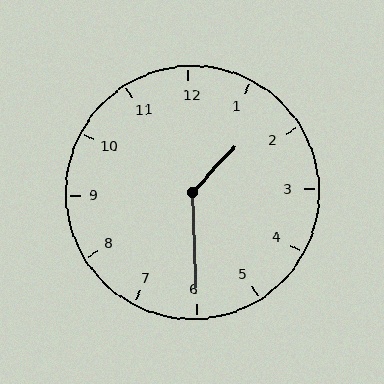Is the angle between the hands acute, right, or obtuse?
It is obtuse.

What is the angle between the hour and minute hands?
Approximately 135 degrees.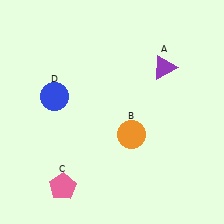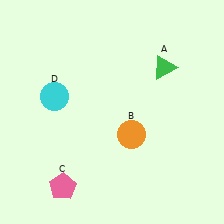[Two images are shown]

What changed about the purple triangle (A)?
In Image 1, A is purple. In Image 2, it changed to green.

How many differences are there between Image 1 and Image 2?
There are 2 differences between the two images.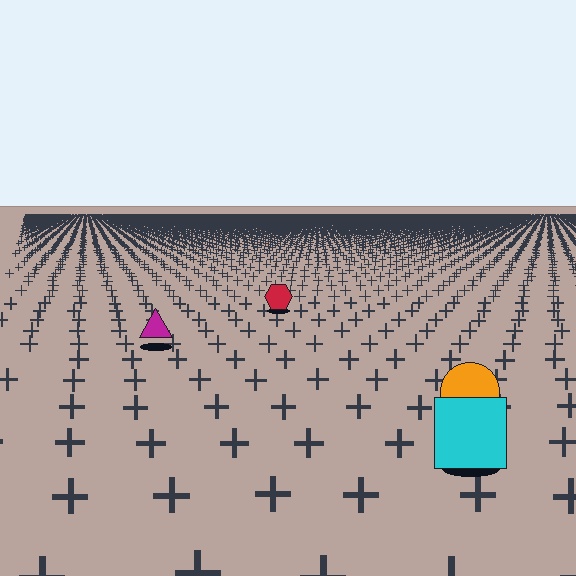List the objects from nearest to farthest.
From nearest to farthest: the cyan square, the orange circle, the magenta triangle, the red hexagon.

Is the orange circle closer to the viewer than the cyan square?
No. The cyan square is closer — you can tell from the texture gradient: the ground texture is coarser near it.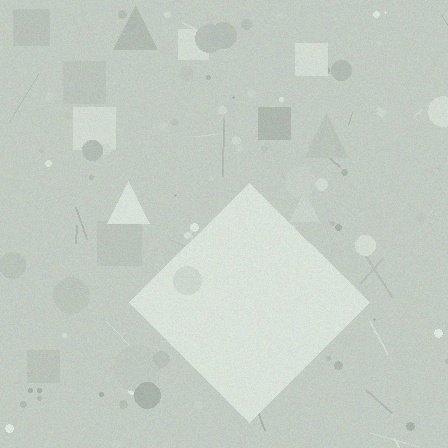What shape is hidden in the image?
A diamond is hidden in the image.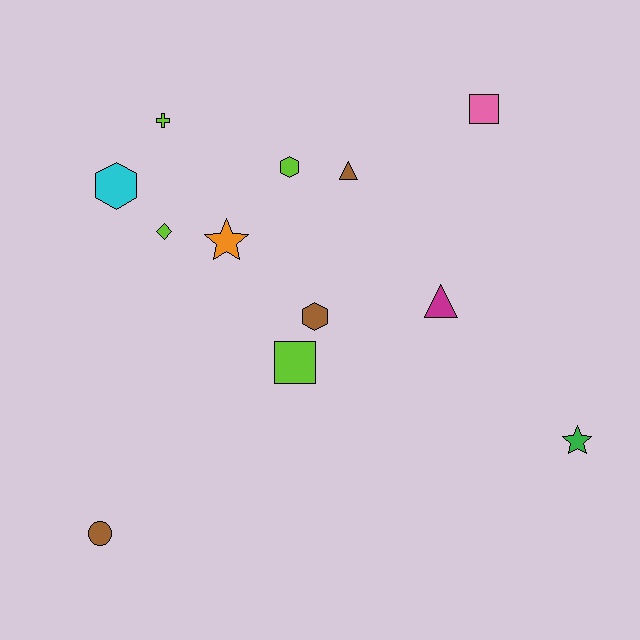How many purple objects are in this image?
There are no purple objects.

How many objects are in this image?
There are 12 objects.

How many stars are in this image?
There are 2 stars.